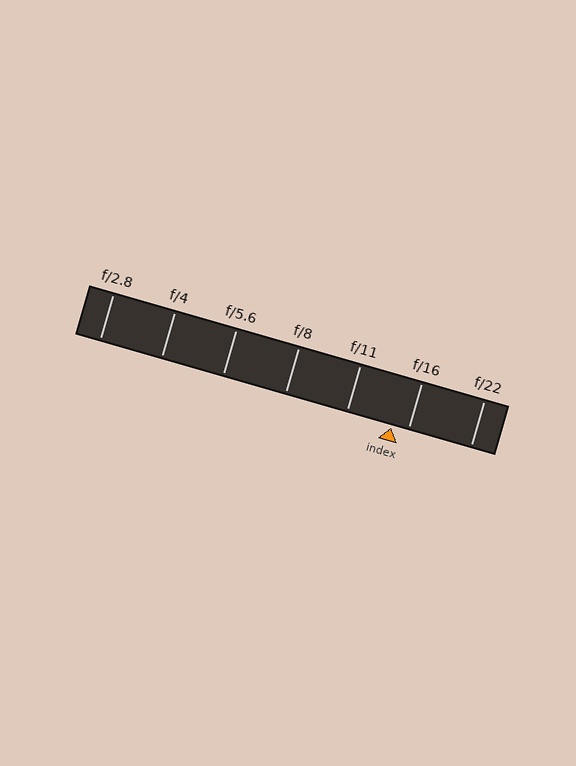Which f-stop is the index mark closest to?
The index mark is closest to f/16.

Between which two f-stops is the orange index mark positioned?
The index mark is between f/11 and f/16.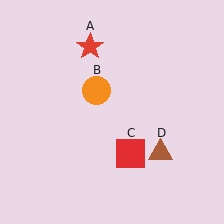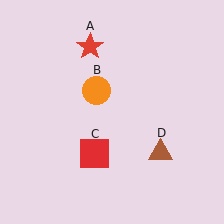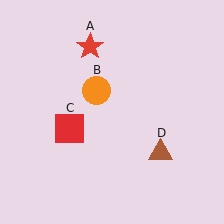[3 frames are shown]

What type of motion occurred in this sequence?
The red square (object C) rotated clockwise around the center of the scene.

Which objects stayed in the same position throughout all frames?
Red star (object A) and orange circle (object B) and brown triangle (object D) remained stationary.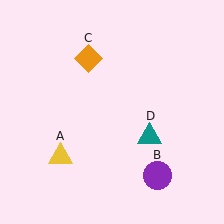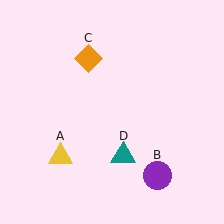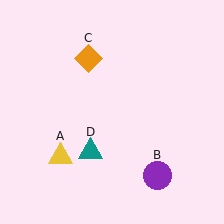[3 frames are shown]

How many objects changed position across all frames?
1 object changed position: teal triangle (object D).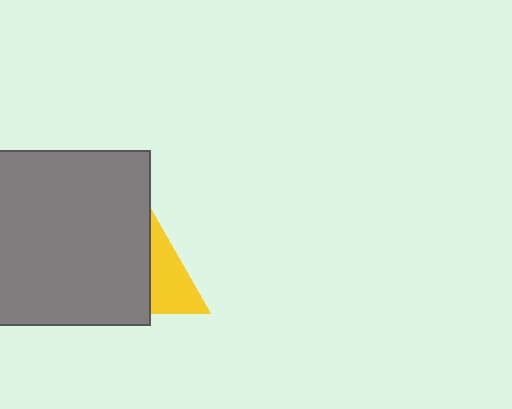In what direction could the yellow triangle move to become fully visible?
The yellow triangle could move right. That would shift it out from behind the gray square entirely.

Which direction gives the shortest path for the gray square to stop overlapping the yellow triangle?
Moving left gives the shortest separation.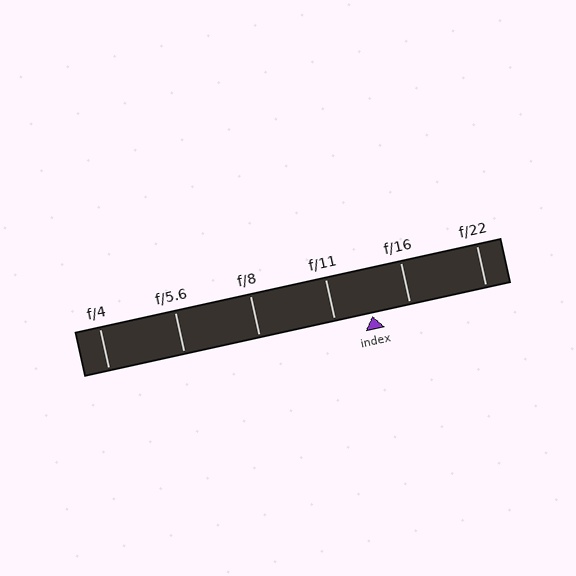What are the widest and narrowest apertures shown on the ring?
The widest aperture shown is f/4 and the narrowest is f/22.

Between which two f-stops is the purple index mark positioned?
The index mark is between f/11 and f/16.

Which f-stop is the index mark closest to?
The index mark is closest to f/11.